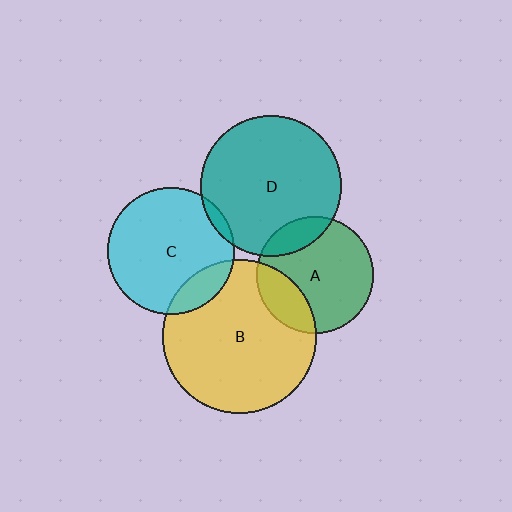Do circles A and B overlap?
Yes.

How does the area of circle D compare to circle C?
Approximately 1.2 times.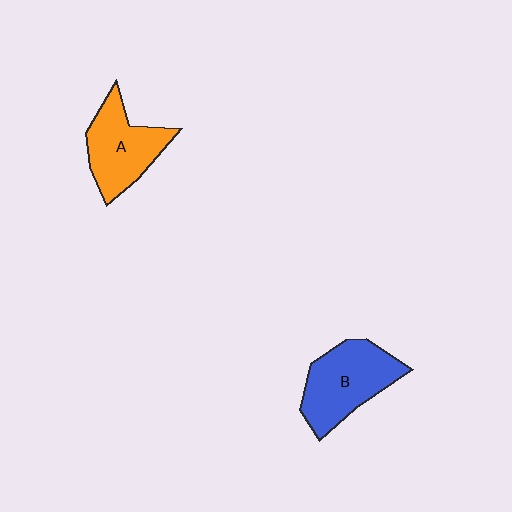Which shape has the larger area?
Shape B (blue).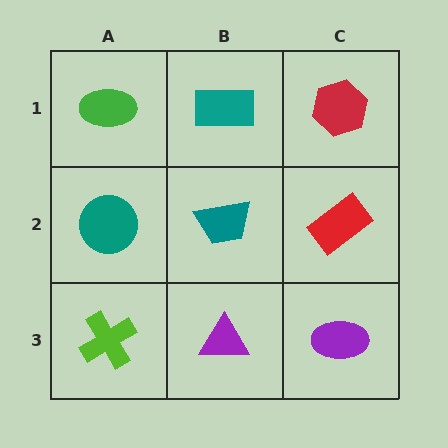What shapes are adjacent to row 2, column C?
A red hexagon (row 1, column C), a purple ellipse (row 3, column C), a teal trapezoid (row 2, column B).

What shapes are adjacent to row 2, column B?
A teal rectangle (row 1, column B), a purple triangle (row 3, column B), a teal circle (row 2, column A), a red rectangle (row 2, column C).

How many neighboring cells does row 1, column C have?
2.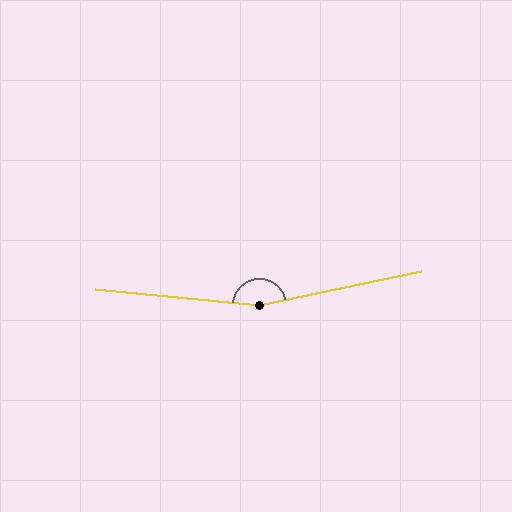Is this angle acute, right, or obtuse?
It is obtuse.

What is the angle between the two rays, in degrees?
Approximately 163 degrees.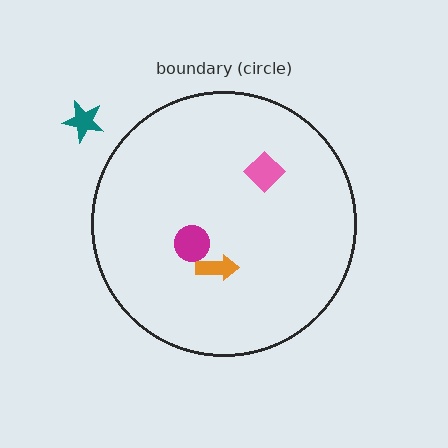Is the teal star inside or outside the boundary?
Outside.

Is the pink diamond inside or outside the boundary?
Inside.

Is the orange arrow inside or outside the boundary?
Inside.